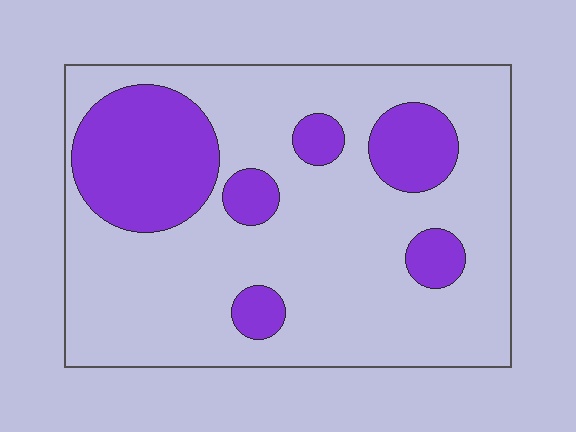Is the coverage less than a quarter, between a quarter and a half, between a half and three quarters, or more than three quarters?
Less than a quarter.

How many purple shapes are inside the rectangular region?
6.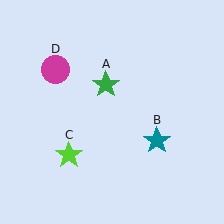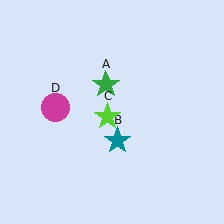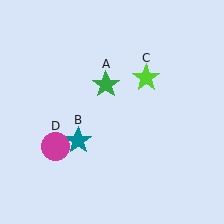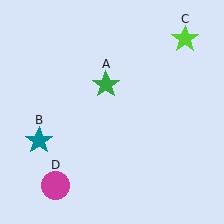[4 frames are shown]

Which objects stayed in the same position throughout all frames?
Green star (object A) remained stationary.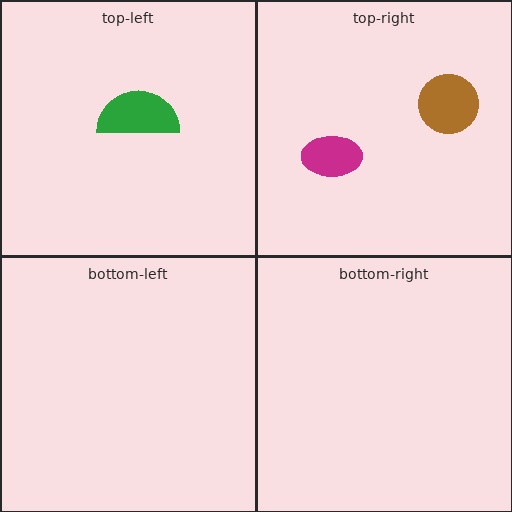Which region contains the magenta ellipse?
The top-right region.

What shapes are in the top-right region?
The magenta ellipse, the brown circle.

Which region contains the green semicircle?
The top-left region.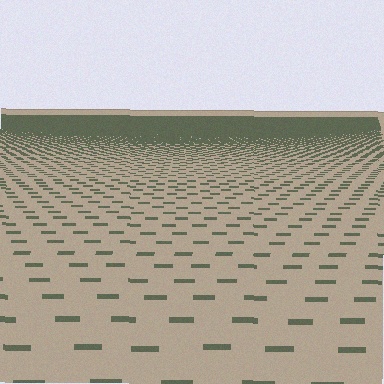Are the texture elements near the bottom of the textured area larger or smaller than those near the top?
Larger. Near the bottom, elements are closer to the viewer and appear at a bigger on-screen size.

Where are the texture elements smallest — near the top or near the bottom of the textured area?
Near the top.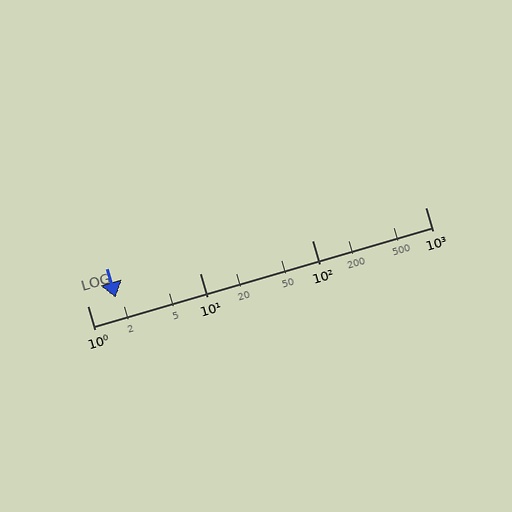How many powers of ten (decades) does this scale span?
The scale spans 3 decades, from 1 to 1000.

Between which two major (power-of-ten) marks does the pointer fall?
The pointer is between 1 and 10.